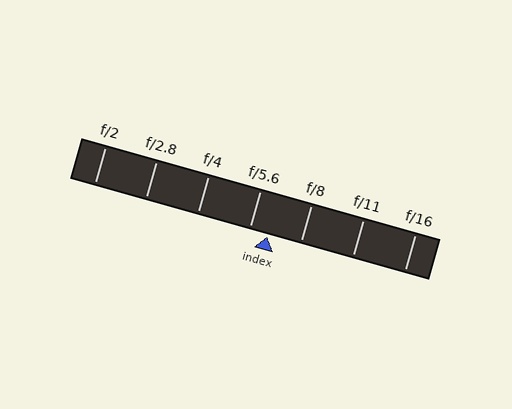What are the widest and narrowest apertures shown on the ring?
The widest aperture shown is f/2 and the narrowest is f/16.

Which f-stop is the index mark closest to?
The index mark is closest to f/5.6.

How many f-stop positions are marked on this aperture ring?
There are 7 f-stop positions marked.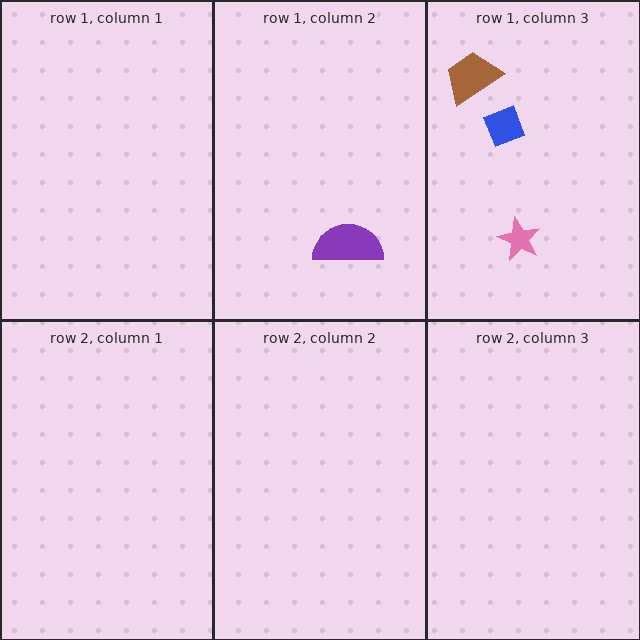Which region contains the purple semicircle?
The row 1, column 2 region.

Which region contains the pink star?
The row 1, column 3 region.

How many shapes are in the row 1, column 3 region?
3.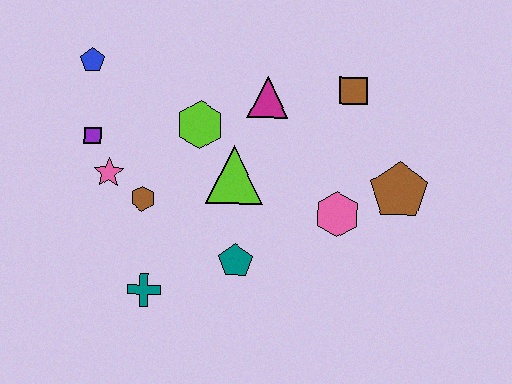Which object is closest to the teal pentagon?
The lime triangle is closest to the teal pentagon.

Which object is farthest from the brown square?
The teal cross is farthest from the brown square.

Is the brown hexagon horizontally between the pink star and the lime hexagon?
Yes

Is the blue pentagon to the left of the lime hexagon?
Yes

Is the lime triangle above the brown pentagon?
Yes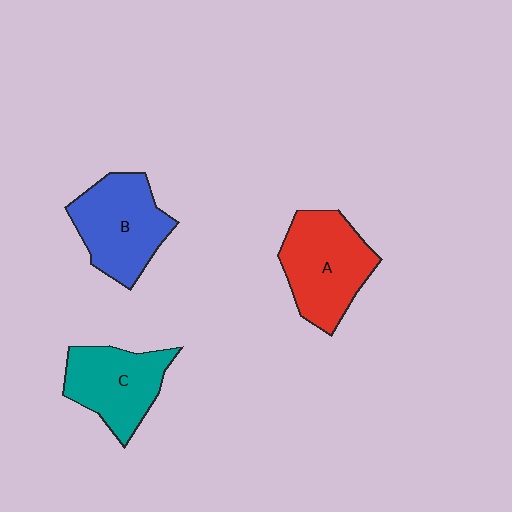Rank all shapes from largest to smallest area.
From largest to smallest: A (red), B (blue), C (teal).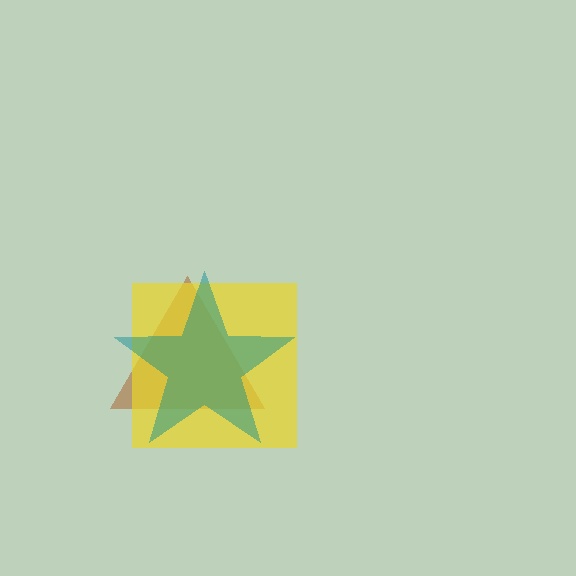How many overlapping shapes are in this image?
There are 3 overlapping shapes in the image.